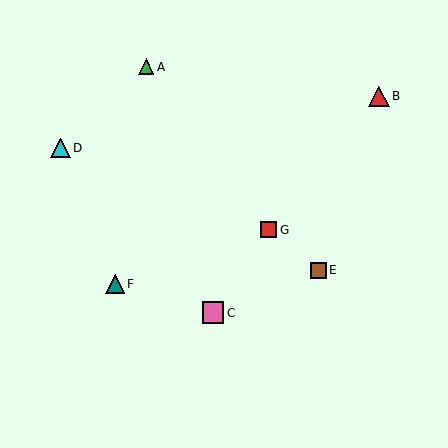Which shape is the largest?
The pink square (labeled C) is the largest.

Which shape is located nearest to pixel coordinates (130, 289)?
The teal triangle (labeled F) at (115, 284) is nearest to that location.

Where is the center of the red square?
The center of the red square is at (268, 230).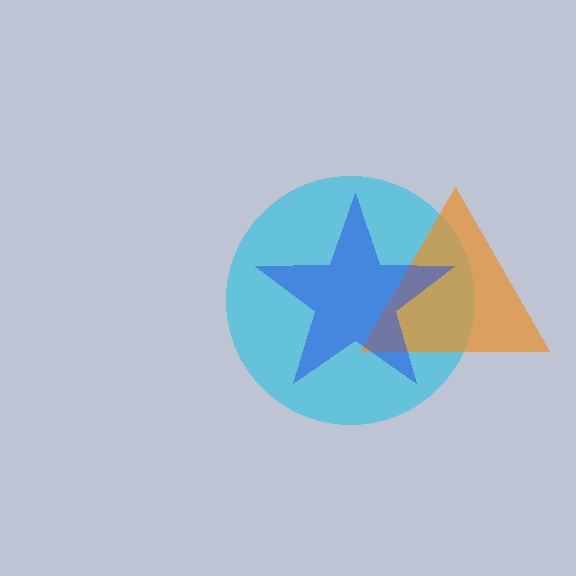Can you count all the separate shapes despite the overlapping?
Yes, there are 3 separate shapes.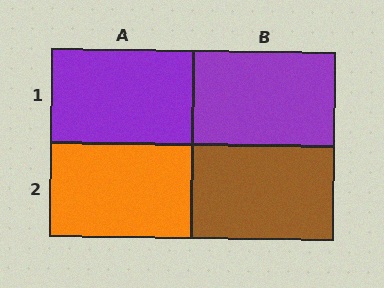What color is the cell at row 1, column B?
Purple.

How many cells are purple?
2 cells are purple.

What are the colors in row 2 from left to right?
Orange, brown.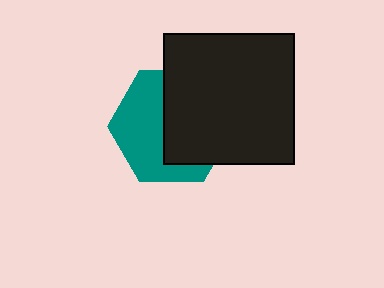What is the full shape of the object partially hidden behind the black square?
The partially hidden object is a teal hexagon.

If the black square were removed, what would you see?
You would see the complete teal hexagon.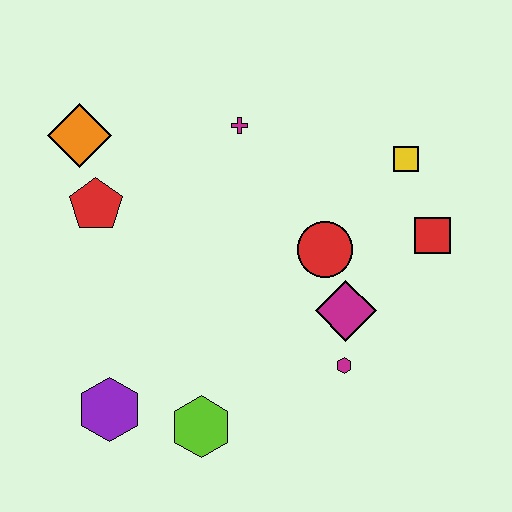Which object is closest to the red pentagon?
The orange diamond is closest to the red pentagon.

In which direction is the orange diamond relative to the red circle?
The orange diamond is to the left of the red circle.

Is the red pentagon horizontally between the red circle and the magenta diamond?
No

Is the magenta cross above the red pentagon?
Yes